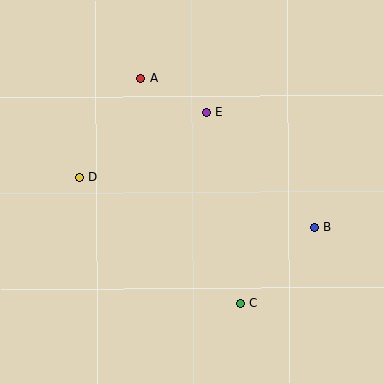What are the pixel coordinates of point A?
Point A is at (141, 79).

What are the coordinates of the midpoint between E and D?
The midpoint between E and D is at (143, 145).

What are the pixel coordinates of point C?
Point C is at (240, 303).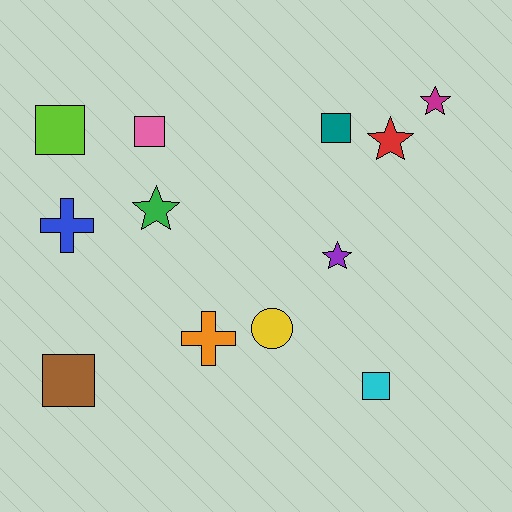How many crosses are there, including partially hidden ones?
There are 2 crosses.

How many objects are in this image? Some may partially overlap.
There are 12 objects.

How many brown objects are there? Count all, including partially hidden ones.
There is 1 brown object.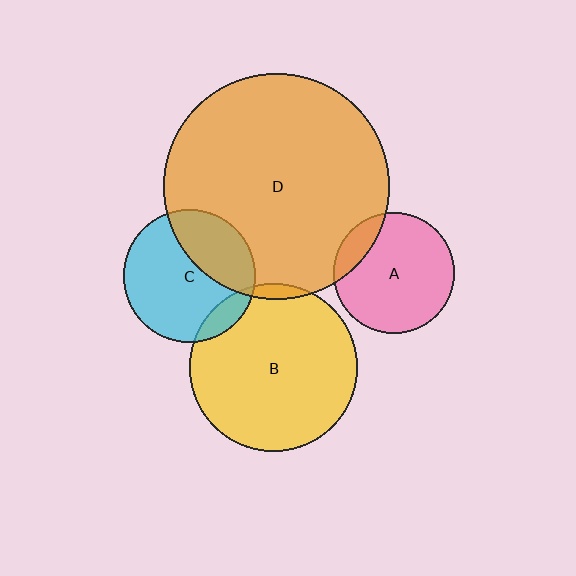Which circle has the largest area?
Circle D (orange).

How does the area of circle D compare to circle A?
Approximately 3.5 times.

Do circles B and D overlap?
Yes.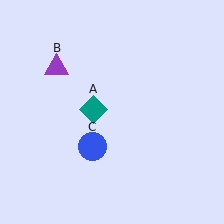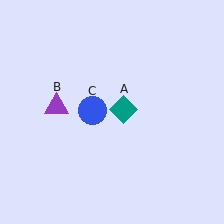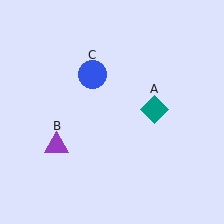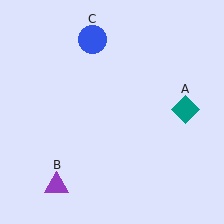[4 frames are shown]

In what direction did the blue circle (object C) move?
The blue circle (object C) moved up.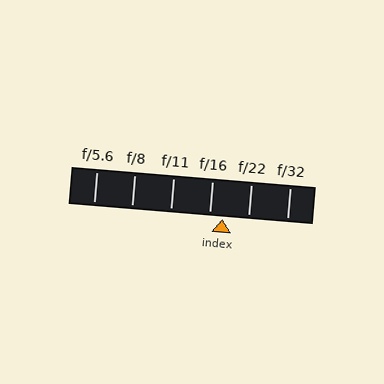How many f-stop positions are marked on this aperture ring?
There are 6 f-stop positions marked.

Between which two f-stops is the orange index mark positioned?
The index mark is between f/16 and f/22.